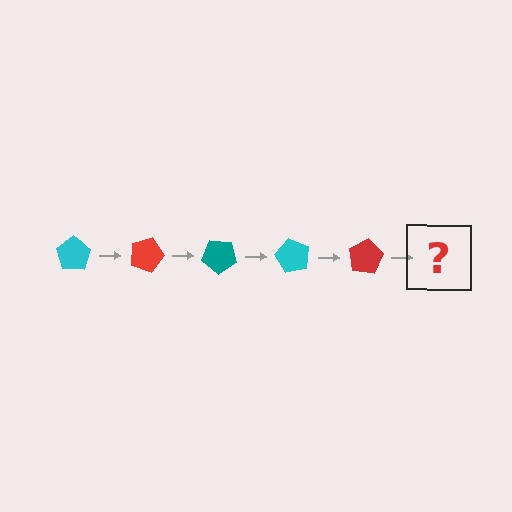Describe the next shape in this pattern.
It should be a teal pentagon, rotated 100 degrees from the start.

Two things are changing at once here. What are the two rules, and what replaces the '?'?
The two rules are that it rotates 20 degrees each step and the color cycles through cyan, red, and teal. The '?' should be a teal pentagon, rotated 100 degrees from the start.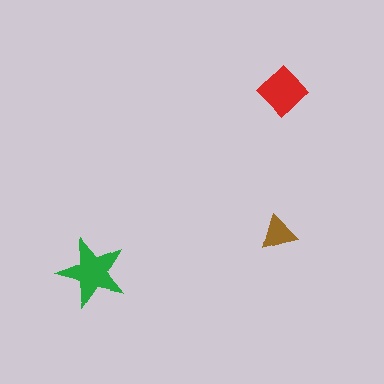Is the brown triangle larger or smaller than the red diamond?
Smaller.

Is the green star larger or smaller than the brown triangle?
Larger.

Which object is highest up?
The red diamond is topmost.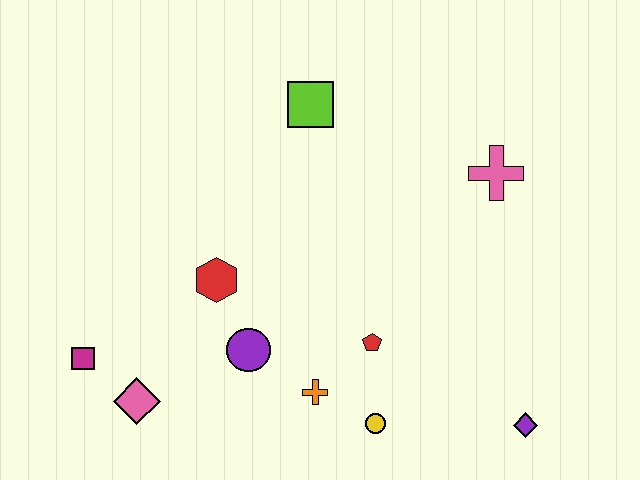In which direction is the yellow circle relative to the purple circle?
The yellow circle is to the right of the purple circle.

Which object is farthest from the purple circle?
The pink cross is farthest from the purple circle.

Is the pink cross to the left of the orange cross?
No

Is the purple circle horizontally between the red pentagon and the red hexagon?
Yes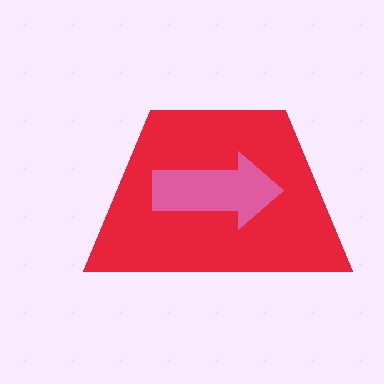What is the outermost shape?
The red trapezoid.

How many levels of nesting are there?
2.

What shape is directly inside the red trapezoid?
The pink arrow.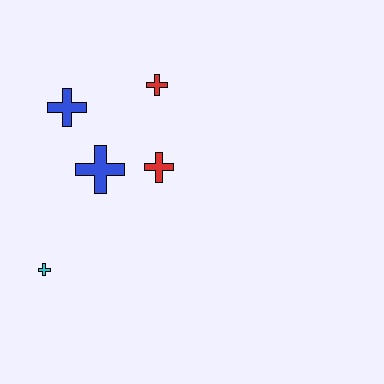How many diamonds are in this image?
There are no diamonds.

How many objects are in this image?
There are 5 objects.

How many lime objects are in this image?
There are no lime objects.